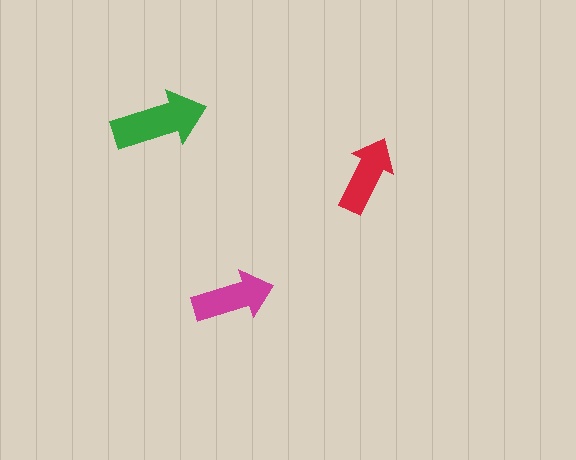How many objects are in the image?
There are 3 objects in the image.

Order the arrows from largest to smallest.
the green one, the magenta one, the red one.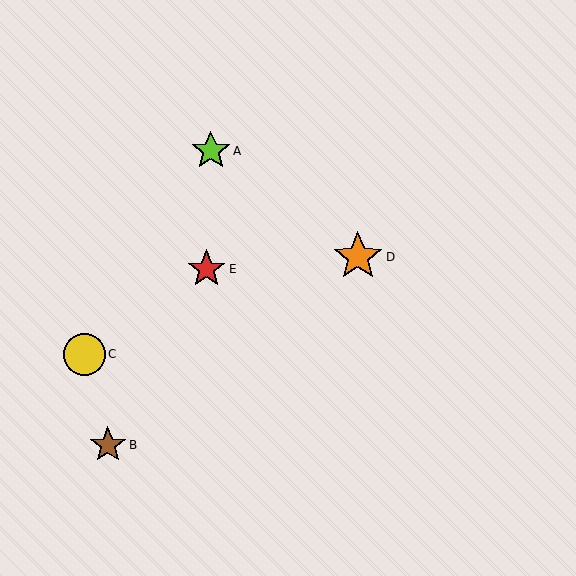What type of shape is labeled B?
Shape B is a brown star.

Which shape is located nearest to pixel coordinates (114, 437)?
The brown star (labeled B) at (108, 445) is nearest to that location.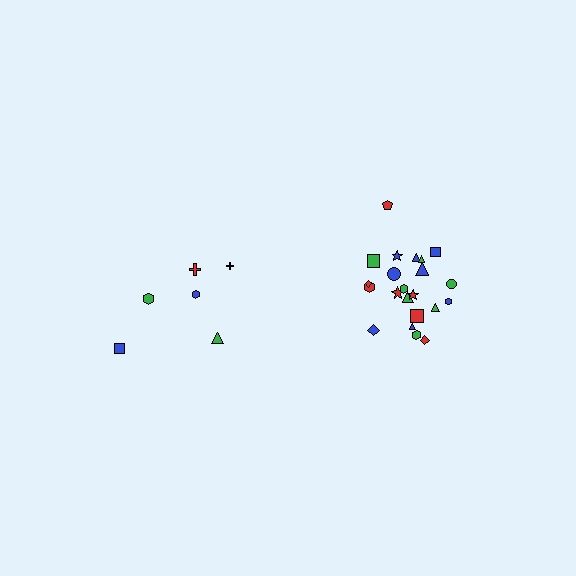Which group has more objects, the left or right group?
The right group.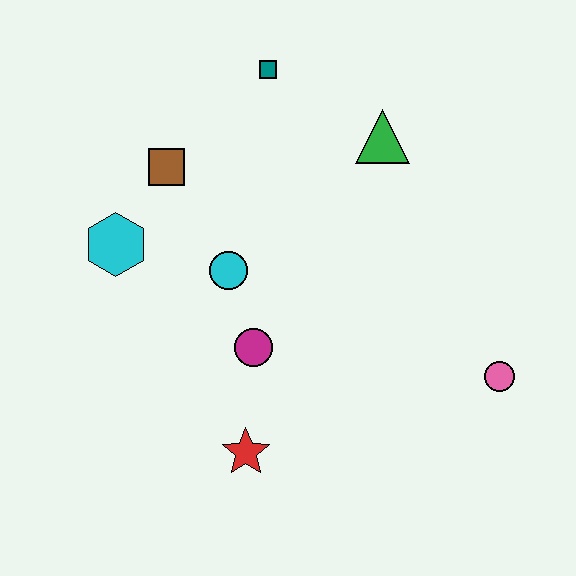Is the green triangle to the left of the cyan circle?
No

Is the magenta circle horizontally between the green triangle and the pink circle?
No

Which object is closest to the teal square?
The green triangle is closest to the teal square.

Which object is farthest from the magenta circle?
The teal square is farthest from the magenta circle.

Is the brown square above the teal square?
No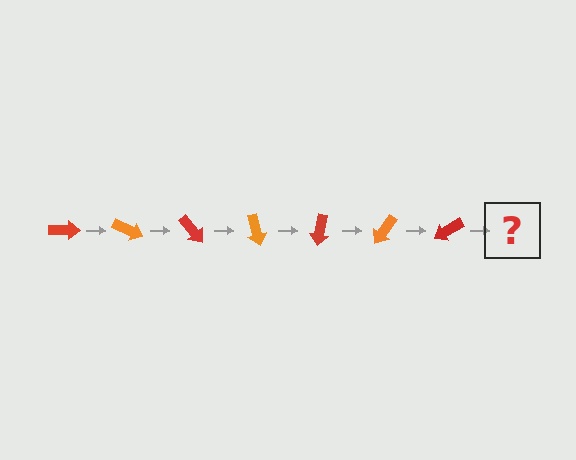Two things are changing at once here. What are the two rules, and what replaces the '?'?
The two rules are that it rotates 25 degrees each step and the color cycles through red and orange. The '?' should be an orange arrow, rotated 175 degrees from the start.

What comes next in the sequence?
The next element should be an orange arrow, rotated 175 degrees from the start.